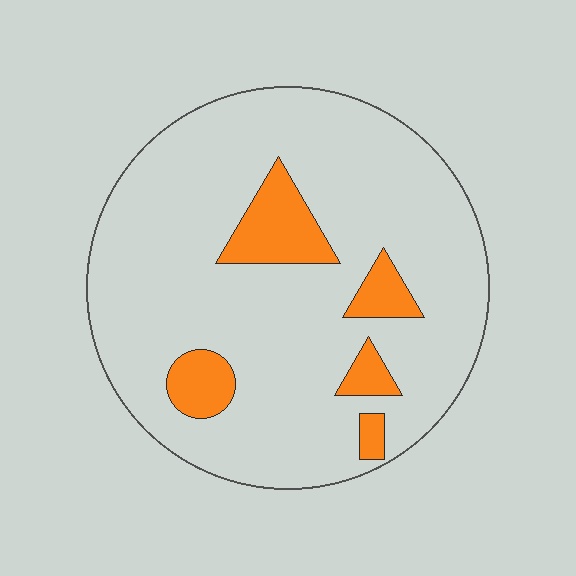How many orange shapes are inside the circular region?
5.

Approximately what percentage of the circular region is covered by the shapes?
Approximately 15%.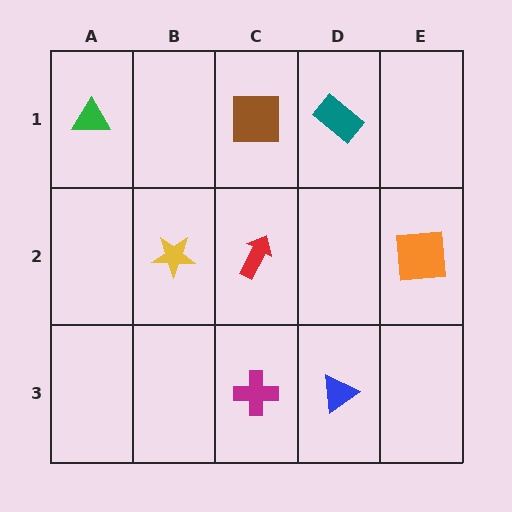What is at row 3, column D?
A blue triangle.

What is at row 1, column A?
A green triangle.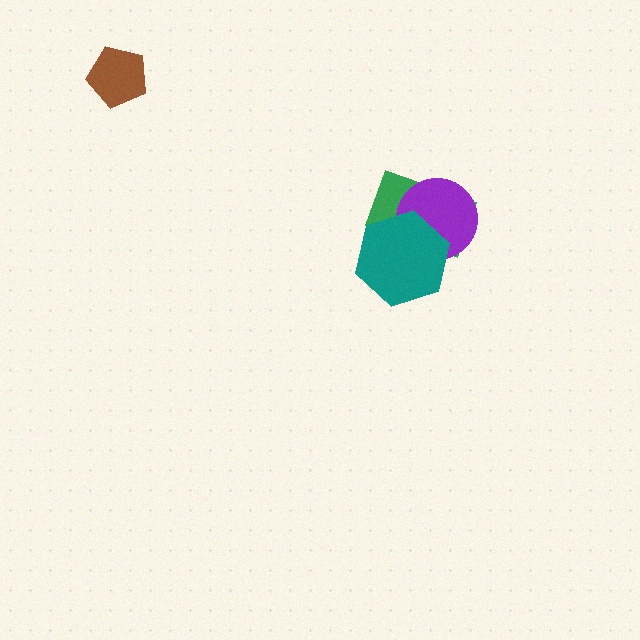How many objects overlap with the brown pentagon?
0 objects overlap with the brown pentagon.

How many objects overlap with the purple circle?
2 objects overlap with the purple circle.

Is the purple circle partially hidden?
Yes, it is partially covered by another shape.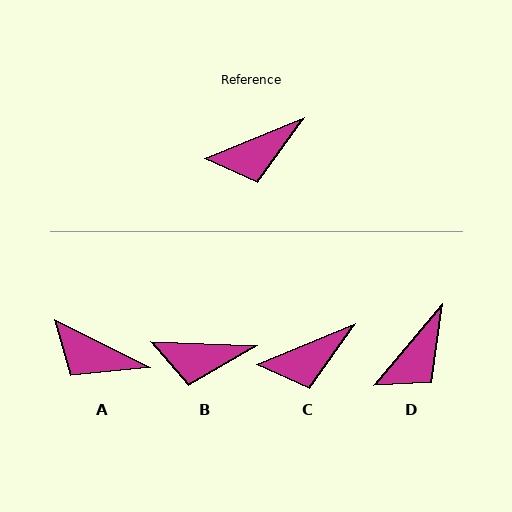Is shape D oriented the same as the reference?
No, it is off by about 28 degrees.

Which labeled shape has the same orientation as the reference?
C.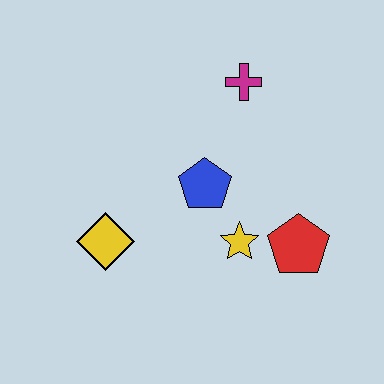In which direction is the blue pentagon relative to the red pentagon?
The blue pentagon is to the left of the red pentagon.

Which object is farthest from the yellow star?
The magenta cross is farthest from the yellow star.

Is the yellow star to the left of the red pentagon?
Yes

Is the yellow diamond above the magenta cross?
No